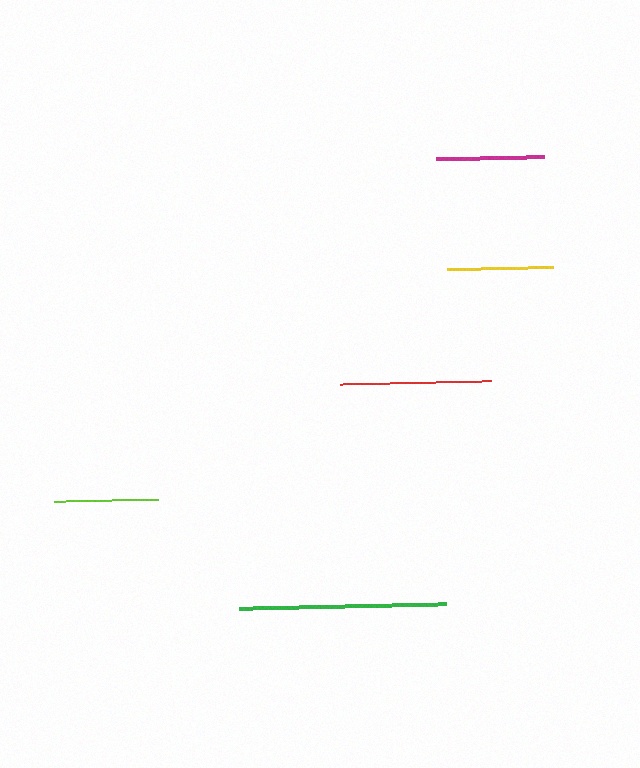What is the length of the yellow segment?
The yellow segment is approximately 105 pixels long.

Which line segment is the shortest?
The lime line is the shortest at approximately 104 pixels.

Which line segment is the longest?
The green line is the longest at approximately 207 pixels.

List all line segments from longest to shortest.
From longest to shortest: green, red, magenta, yellow, lime.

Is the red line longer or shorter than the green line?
The green line is longer than the red line.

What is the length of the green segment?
The green segment is approximately 207 pixels long.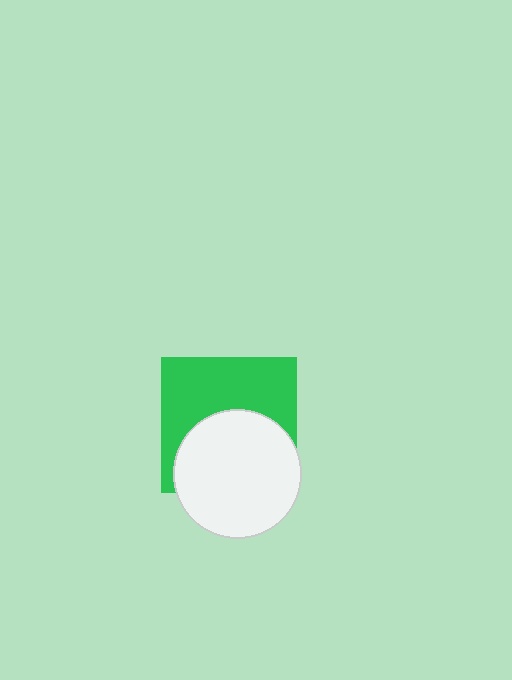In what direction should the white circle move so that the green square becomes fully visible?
The white circle should move down. That is the shortest direction to clear the overlap and leave the green square fully visible.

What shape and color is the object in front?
The object in front is a white circle.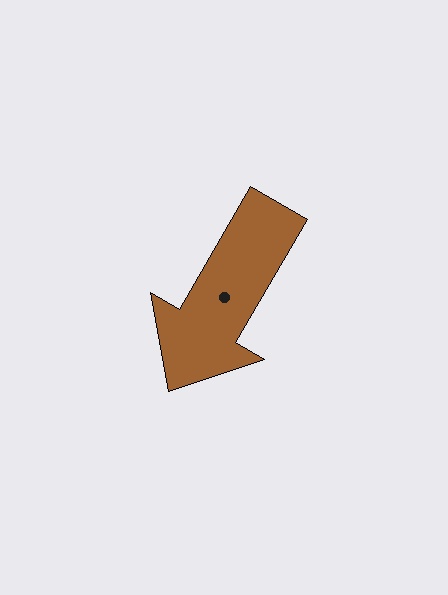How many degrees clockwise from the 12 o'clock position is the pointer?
Approximately 210 degrees.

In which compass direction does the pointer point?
Southwest.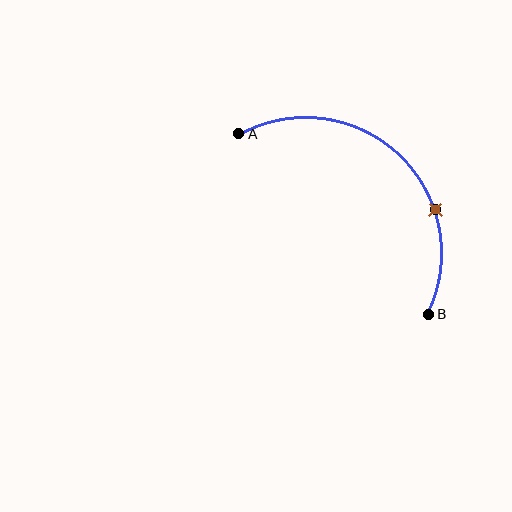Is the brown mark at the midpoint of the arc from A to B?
No. The brown mark lies on the arc but is closer to endpoint B. The arc midpoint would be at the point on the curve equidistant along the arc from both A and B.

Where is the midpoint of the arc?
The arc midpoint is the point on the curve farthest from the straight line joining A and B. It sits above and to the right of that line.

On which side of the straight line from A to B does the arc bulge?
The arc bulges above and to the right of the straight line connecting A and B.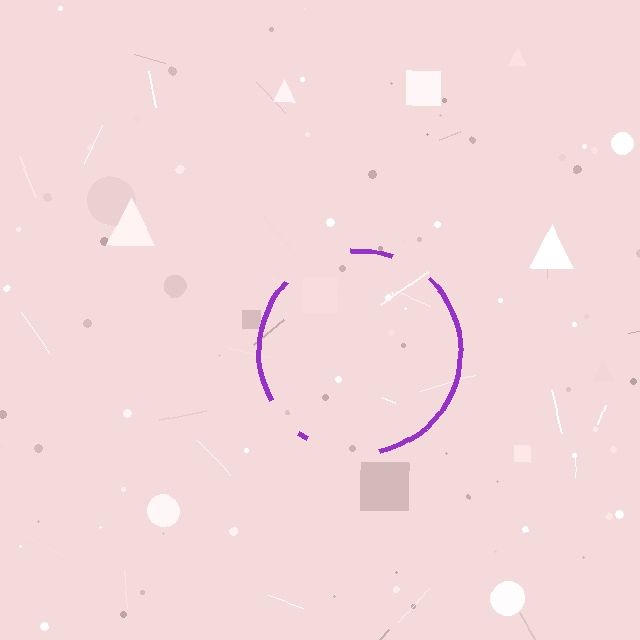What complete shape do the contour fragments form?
The contour fragments form a circle.